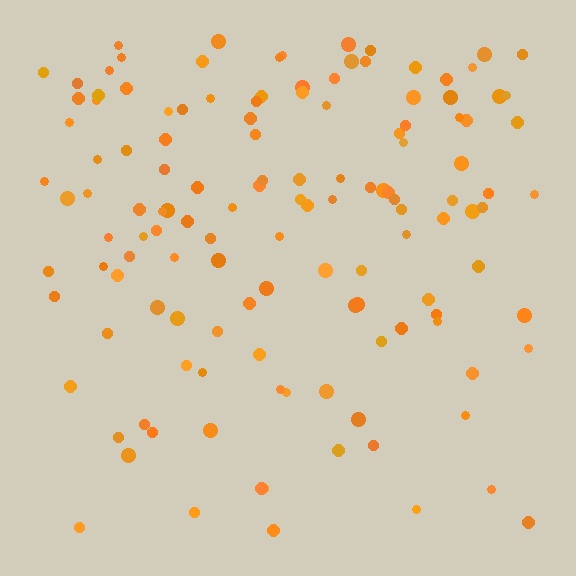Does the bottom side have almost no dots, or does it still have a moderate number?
Still a moderate number, just noticeably fewer than the top.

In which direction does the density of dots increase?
From bottom to top, with the top side densest.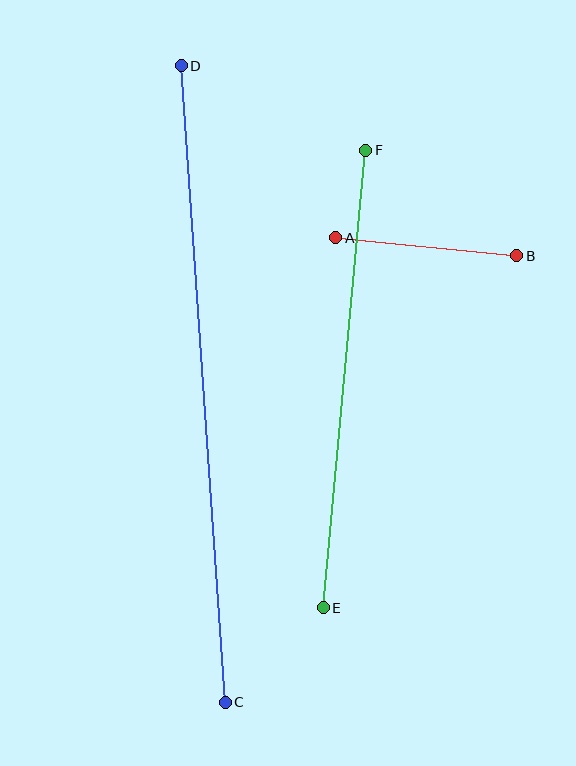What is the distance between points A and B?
The distance is approximately 182 pixels.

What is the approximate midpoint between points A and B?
The midpoint is at approximately (426, 247) pixels.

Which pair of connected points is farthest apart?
Points C and D are farthest apart.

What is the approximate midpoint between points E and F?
The midpoint is at approximately (345, 379) pixels.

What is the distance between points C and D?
The distance is approximately 638 pixels.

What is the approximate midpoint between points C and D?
The midpoint is at approximately (203, 384) pixels.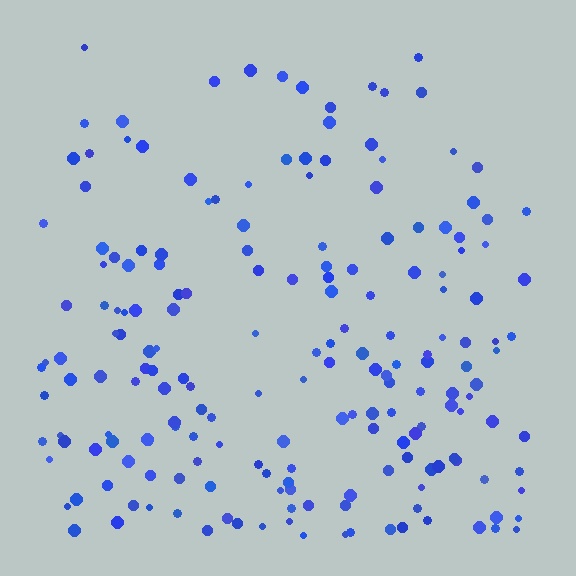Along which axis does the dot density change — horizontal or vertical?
Vertical.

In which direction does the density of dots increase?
From top to bottom, with the bottom side densest.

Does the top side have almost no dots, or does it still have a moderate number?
Still a moderate number, just noticeably fewer than the bottom.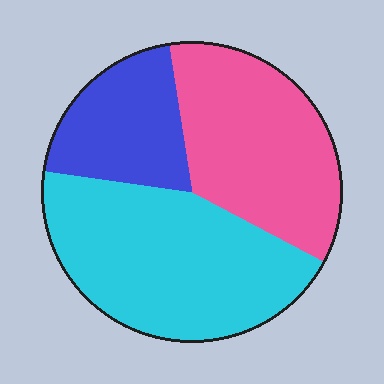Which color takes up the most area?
Cyan, at roughly 45%.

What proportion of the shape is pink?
Pink takes up about one third (1/3) of the shape.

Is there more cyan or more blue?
Cyan.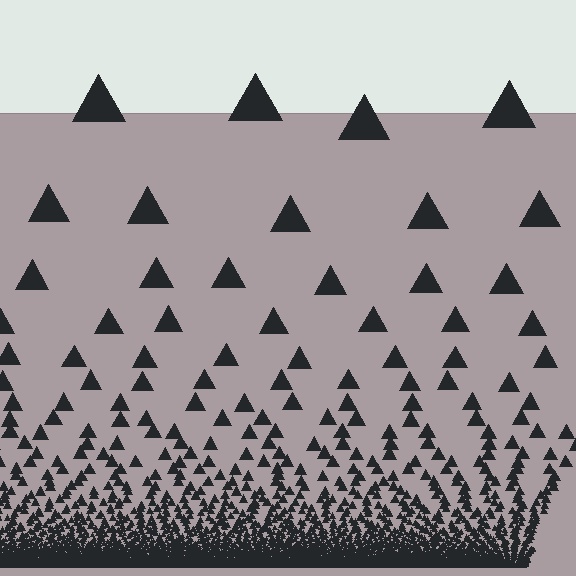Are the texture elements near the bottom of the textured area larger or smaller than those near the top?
Smaller. The gradient is inverted — elements near the bottom are smaller and denser.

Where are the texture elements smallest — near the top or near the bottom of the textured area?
Near the bottom.